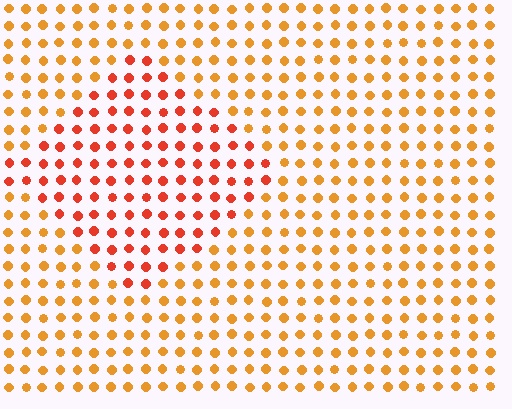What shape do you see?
I see a diamond.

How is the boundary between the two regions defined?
The boundary is defined purely by a slight shift in hue (about 30 degrees). Spacing, size, and orientation are identical on both sides.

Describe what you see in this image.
The image is filled with small orange elements in a uniform arrangement. A diamond-shaped region is visible where the elements are tinted to a slightly different hue, forming a subtle color boundary.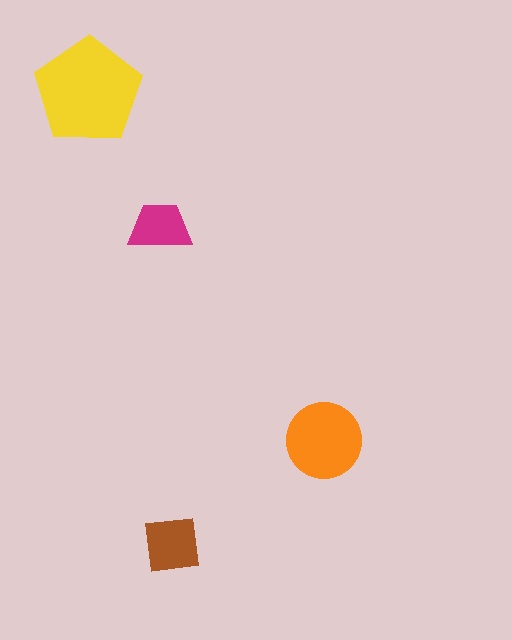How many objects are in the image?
There are 4 objects in the image.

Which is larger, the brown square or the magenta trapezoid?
The brown square.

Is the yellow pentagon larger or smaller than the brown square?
Larger.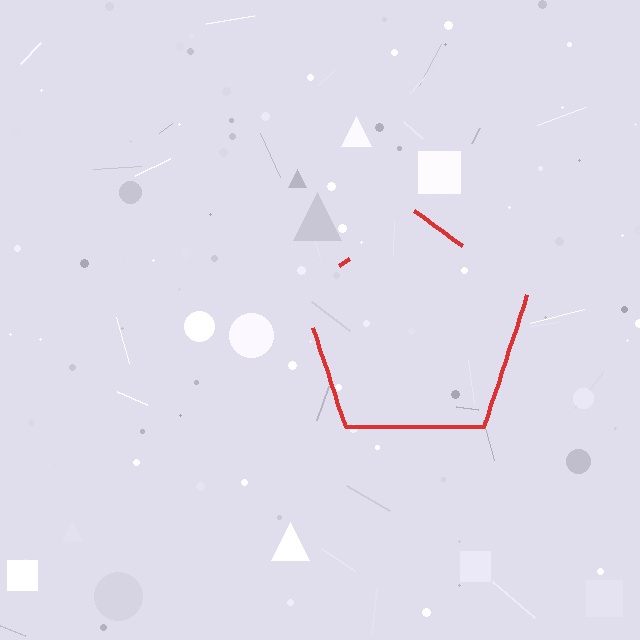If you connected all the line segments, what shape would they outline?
They would outline a pentagon.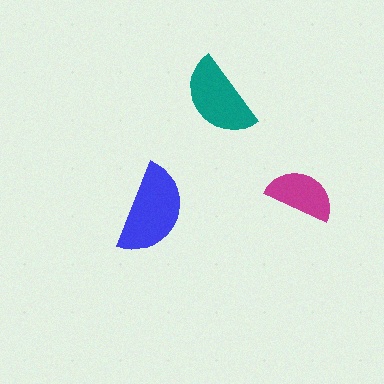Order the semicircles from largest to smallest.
the blue one, the teal one, the magenta one.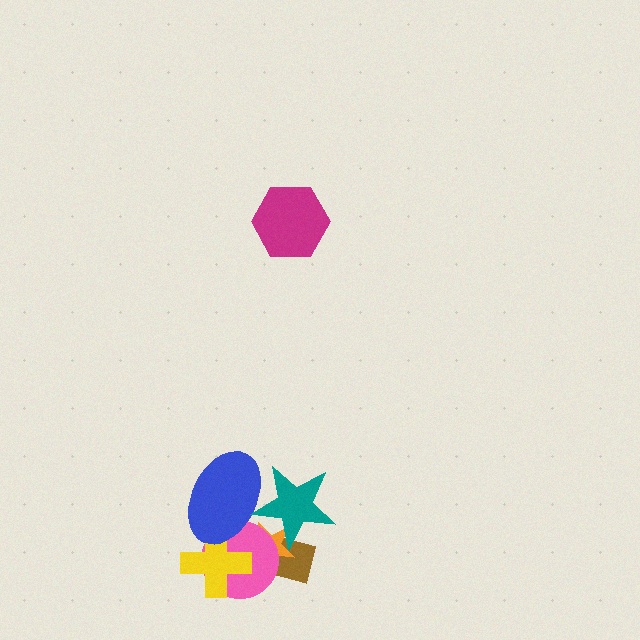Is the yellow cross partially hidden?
Yes, it is partially covered by another shape.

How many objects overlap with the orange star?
4 objects overlap with the orange star.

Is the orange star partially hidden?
Yes, it is partially covered by another shape.